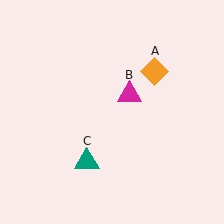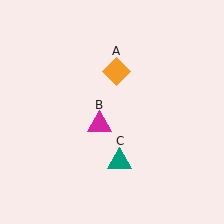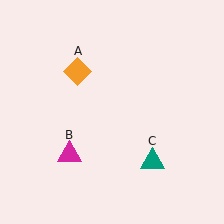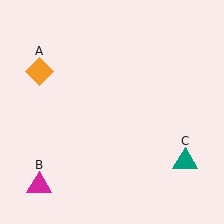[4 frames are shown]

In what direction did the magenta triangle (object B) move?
The magenta triangle (object B) moved down and to the left.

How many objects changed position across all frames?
3 objects changed position: orange diamond (object A), magenta triangle (object B), teal triangle (object C).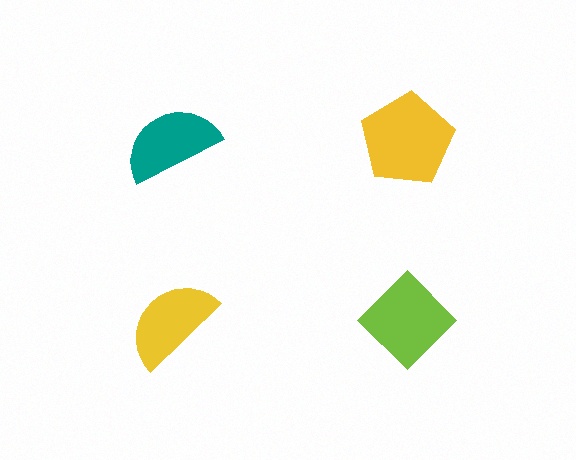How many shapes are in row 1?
2 shapes.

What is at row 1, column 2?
A yellow pentagon.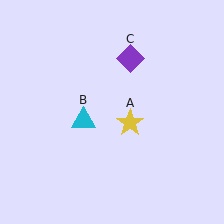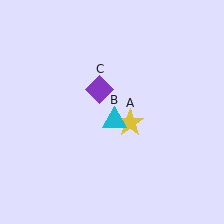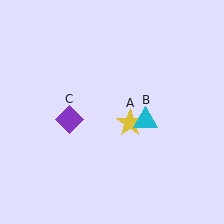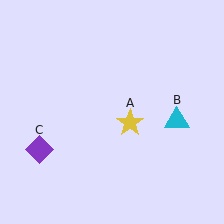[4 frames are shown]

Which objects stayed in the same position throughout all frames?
Yellow star (object A) remained stationary.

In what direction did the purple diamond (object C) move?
The purple diamond (object C) moved down and to the left.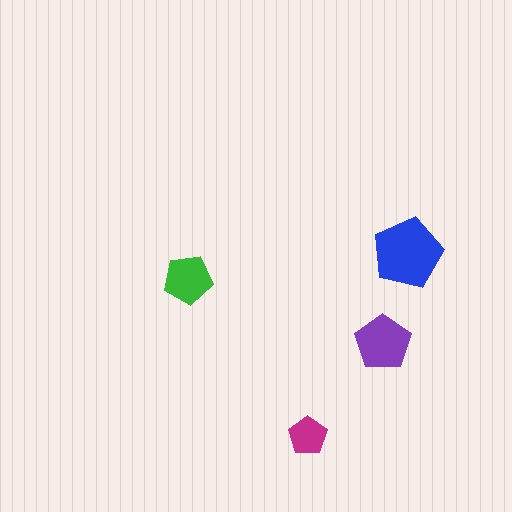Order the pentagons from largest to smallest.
the blue one, the purple one, the green one, the magenta one.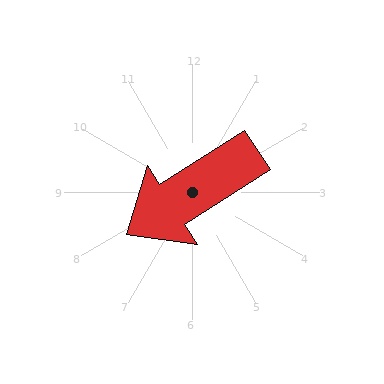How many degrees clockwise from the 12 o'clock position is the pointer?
Approximately 237 degrees.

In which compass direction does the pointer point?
Southwest.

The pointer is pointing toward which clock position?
Roughly 8 o'clock.